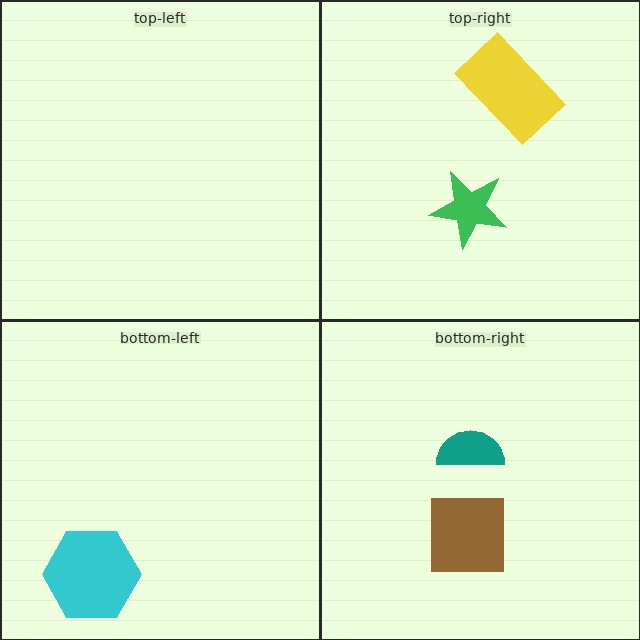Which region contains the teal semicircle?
The bottom-right region.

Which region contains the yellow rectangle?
The top-right region.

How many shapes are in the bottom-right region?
2.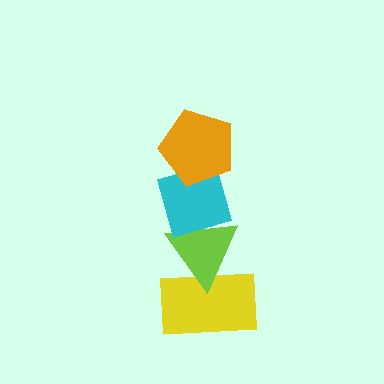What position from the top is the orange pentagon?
The orange pentagon is 1st from the top.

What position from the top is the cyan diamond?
The cyan diamond is 2nd from the top.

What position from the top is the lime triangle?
The lime triangle is 3rd from the top.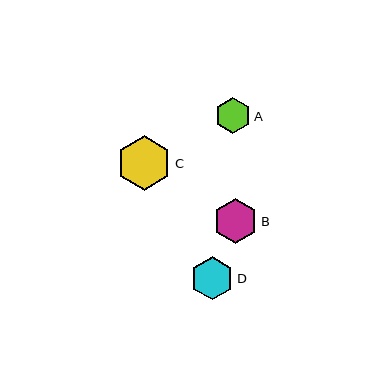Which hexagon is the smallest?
Hexagon A is the smallest with a size of approximately 36 pixels.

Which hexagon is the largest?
Hexagon C is the largest with a size of approximately 55 pixels.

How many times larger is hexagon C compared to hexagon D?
Hexagon C is approximately 1.3 times the size of hexagon D.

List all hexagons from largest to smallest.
From largest to smallest: C, B, D, A.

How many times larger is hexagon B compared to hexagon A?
Hexagon B is approximately 1.2 times the size of hexagon A.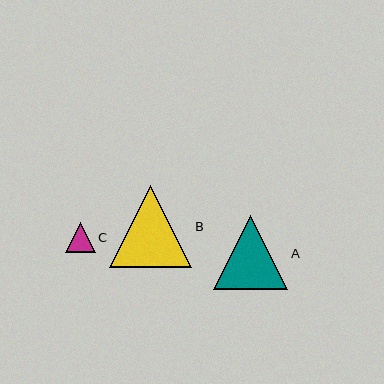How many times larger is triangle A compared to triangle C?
Triangle A is approximately 2.5 times the size of triangle C.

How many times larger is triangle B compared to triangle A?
Triangle B is approximately 1.1 times the size of triangle A.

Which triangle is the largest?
Triangle B is the largest with a size of approximately 82 pixels.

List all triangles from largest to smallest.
From largest to smallest: B, A, C.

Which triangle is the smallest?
Triangle C is the smallest with a size of approximately 30 pixels.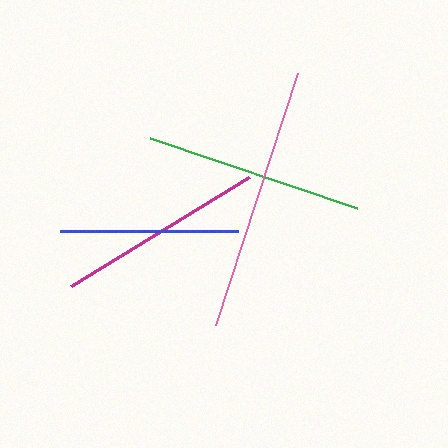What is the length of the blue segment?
The blue segment is approximately 178 pixels long.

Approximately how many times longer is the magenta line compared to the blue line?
The magenta line is approximately 1.2 times the length of the blue line.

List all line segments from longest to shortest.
From longest to shortest: pink, green, magenta, blue.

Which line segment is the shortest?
The blue line is the shortest at approximately 178 pixels.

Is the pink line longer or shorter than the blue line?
The pink line is longer than the blue line.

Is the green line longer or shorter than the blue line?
The green line is longer than the blue line.